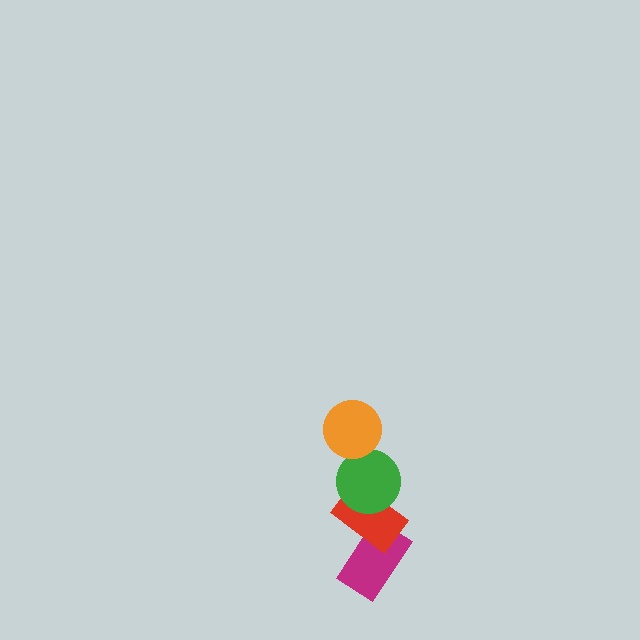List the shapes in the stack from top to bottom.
From top to bottom: the orange circle, the green circle, the red rectangle, the magenta rectangle.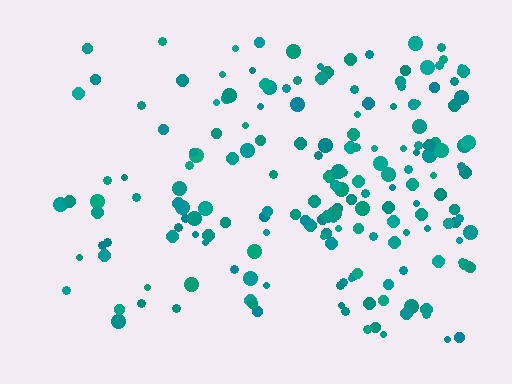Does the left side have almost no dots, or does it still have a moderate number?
Still a moderate number, just noticeably fewer than the right.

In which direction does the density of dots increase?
From left to right, with the right side densest.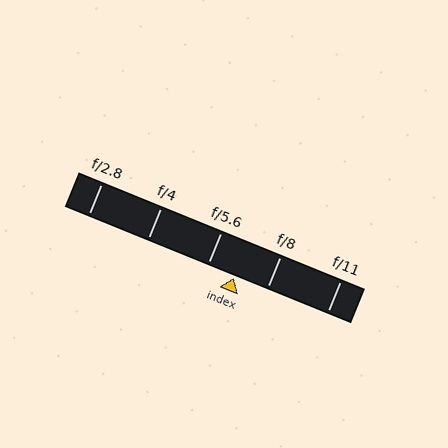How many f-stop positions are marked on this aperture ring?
There are 5 f-stop positions marked.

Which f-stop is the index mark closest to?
The index mark is closest to f/5.6.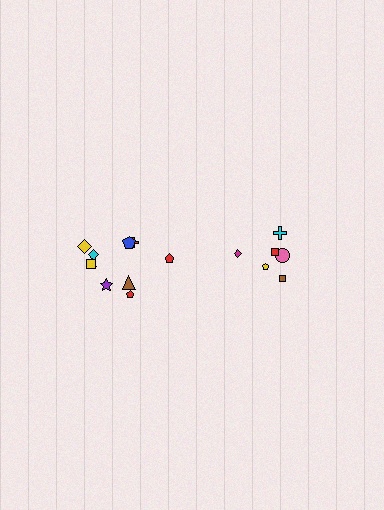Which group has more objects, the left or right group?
The left group.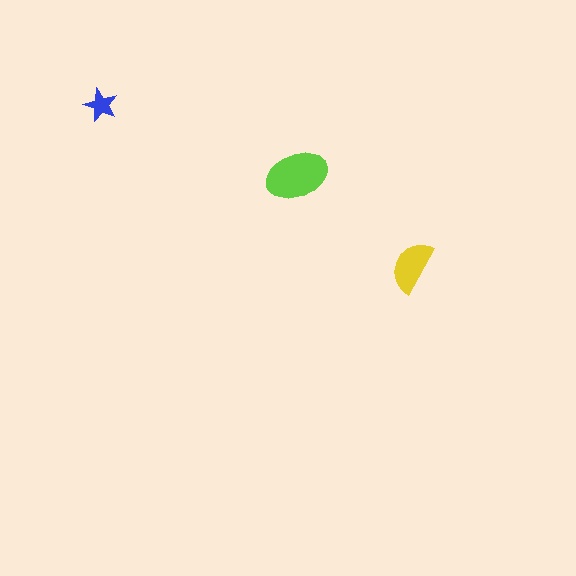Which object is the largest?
The lime ellipse.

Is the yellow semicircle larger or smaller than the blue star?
Larger.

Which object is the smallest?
The blue star.